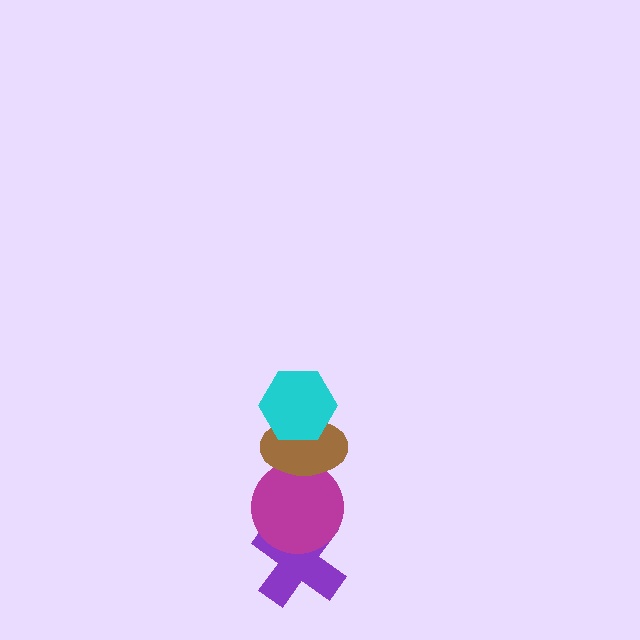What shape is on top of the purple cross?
The magenta circle is on top of the purple cross.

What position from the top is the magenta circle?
The magenta circle is 3rd from the top.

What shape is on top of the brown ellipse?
The cyan hexagon is on top of the brown ellipse.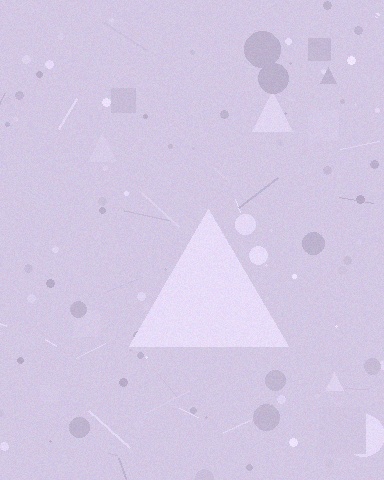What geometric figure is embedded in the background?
A triangle is embedded in the background.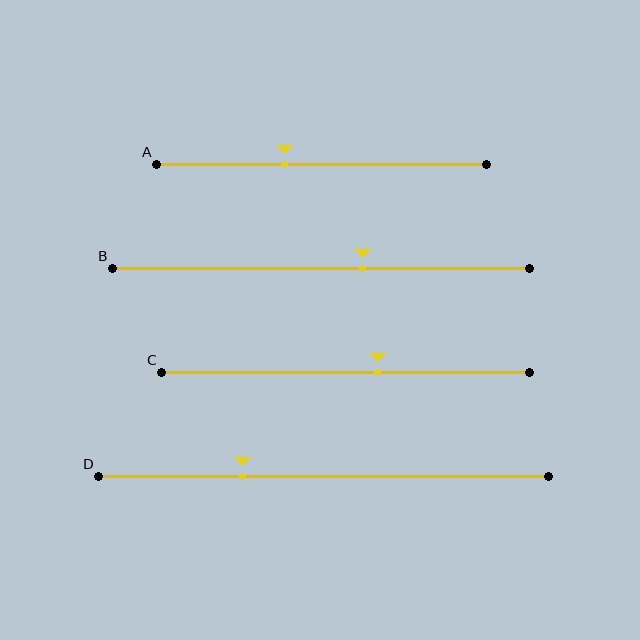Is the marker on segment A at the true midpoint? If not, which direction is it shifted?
No, the marker on segment A is shifted to the left by about 11% of the segment length.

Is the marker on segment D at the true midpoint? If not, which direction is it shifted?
No, the marker on segment D is shifted to the left by about 18% of the segment length.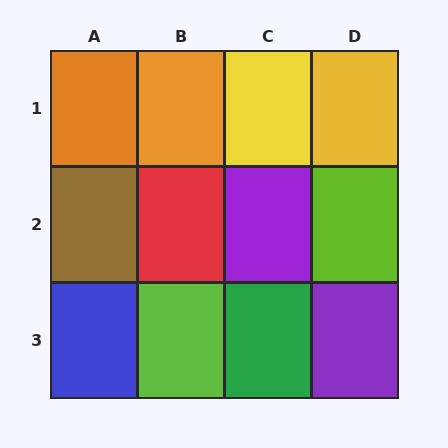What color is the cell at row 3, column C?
Green.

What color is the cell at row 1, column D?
Yellow.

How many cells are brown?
1 cell is brown.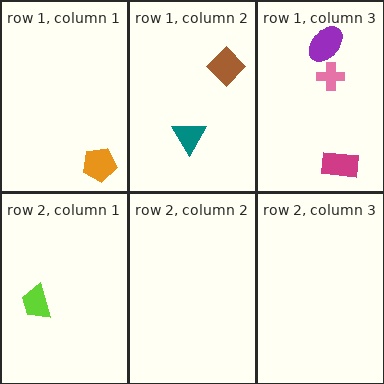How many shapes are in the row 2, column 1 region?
1.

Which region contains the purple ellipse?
The row 1, column 3 region.